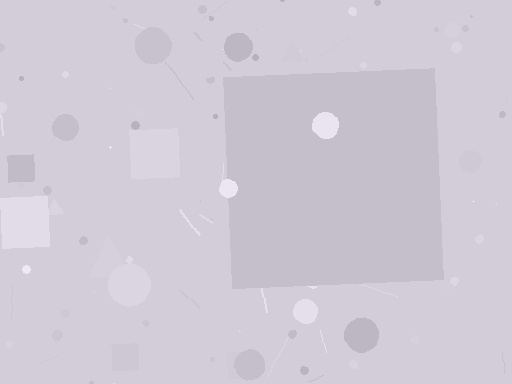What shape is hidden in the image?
A square is hidden in the image.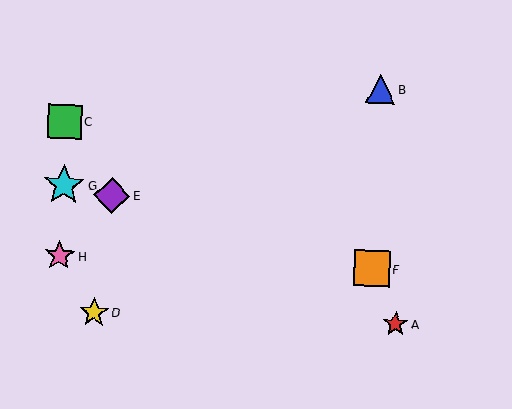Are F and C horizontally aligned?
No, F is at y≈268 and C is at y≈122.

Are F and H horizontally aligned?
Yes, both are at y≈268.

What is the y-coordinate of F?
Object F is at y≈268.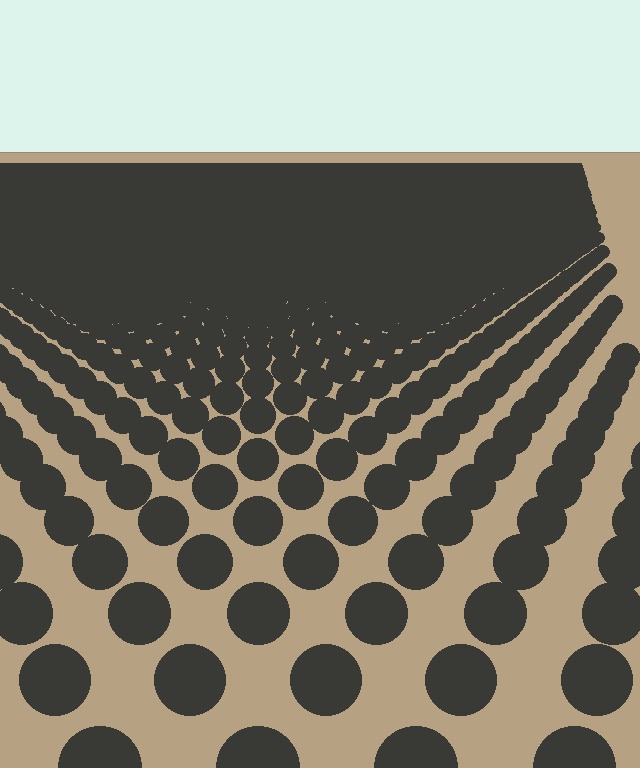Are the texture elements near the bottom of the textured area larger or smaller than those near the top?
Larger. Near the bottom, elements are closer to the viewer and appear at a bigger on-screen size.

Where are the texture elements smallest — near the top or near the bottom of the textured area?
Near the top.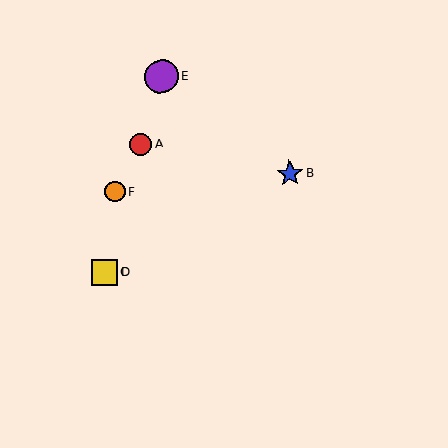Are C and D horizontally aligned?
Yes, both are at y≈272.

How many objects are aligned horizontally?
2 objects (C, D) are aligned horizontally.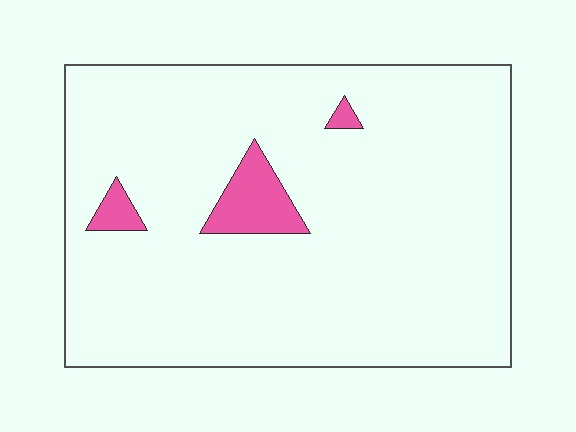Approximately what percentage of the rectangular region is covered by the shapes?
Approximately 5%.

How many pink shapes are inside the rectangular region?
3.